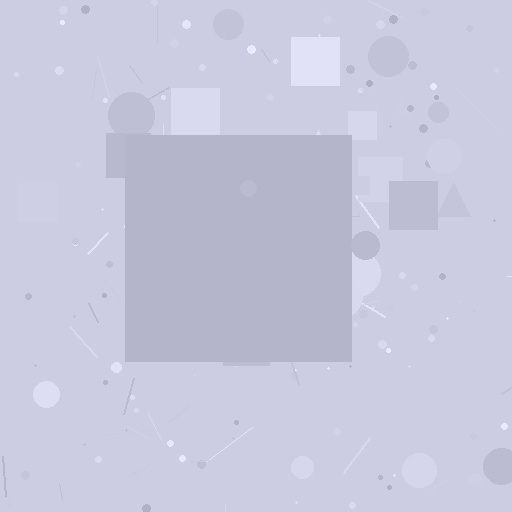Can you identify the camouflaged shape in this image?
The camouflaged shape is a square.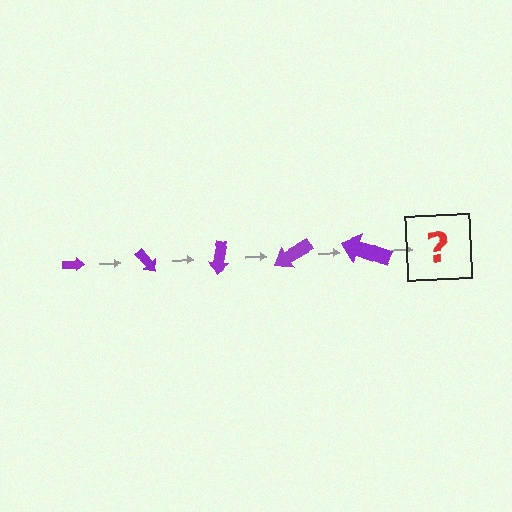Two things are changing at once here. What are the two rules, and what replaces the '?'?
The two rules are that the arrow grows larger each step and it rotates 50 degrees each step. The '?' should be an arrow, larger than the previous one and rotated 250 degrees from the start.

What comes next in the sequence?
The next element should be an arrow, larger than the previous one and rotated 250 degrees from the start.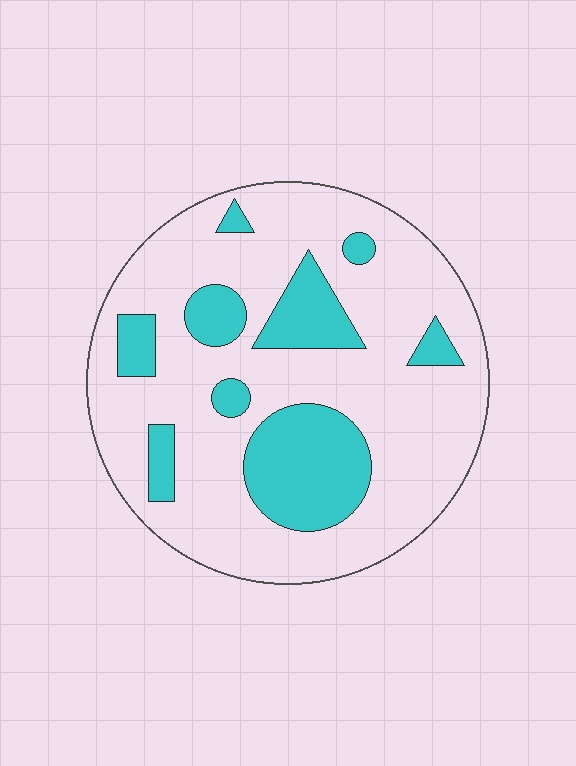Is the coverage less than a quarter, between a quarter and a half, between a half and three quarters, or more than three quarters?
Less than a quarter.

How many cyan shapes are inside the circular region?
9.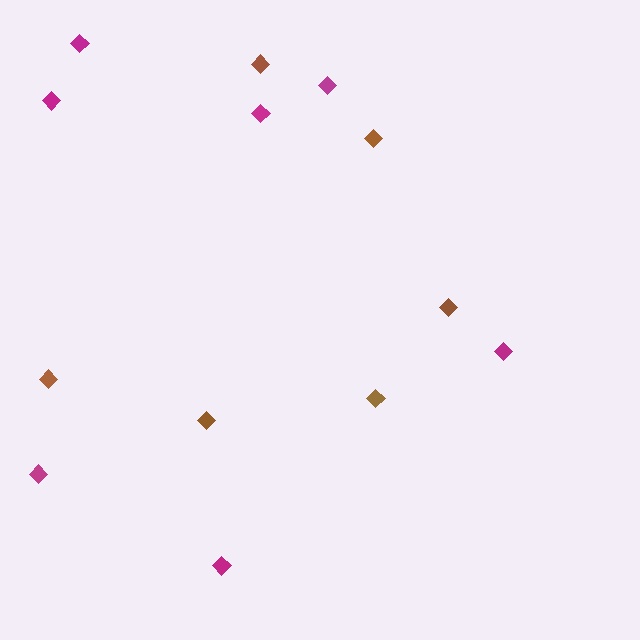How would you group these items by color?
There are 2 groups: one group of magenta diamonds (7) and one group of brown diamonds (6).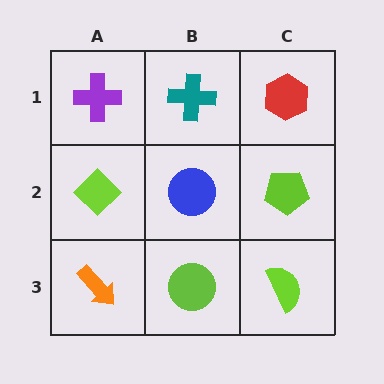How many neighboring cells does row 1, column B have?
3.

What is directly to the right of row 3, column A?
A lime circle.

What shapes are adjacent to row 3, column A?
A lime diamond (row 2, column A), a lime circle (row 3, column B).